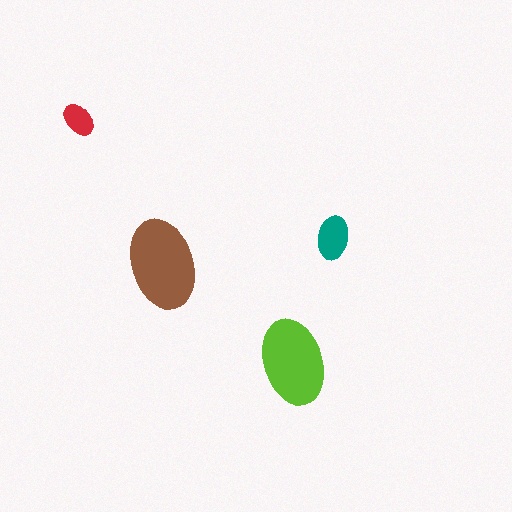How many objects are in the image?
There are 4 objects in the image.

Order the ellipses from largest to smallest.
the brown one, the lime one, the teal one, the red one.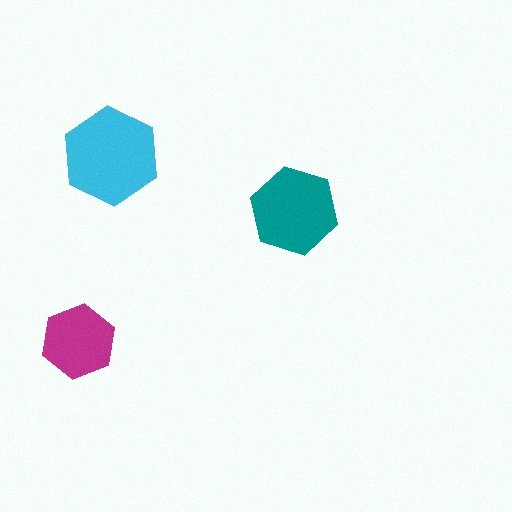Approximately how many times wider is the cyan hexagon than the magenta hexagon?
About 1.5 times wider.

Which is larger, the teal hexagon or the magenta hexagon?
The teal one.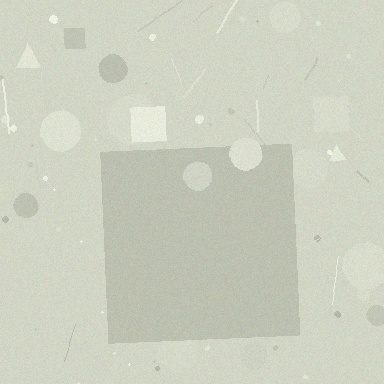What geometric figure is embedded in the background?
A square is embedded in the background.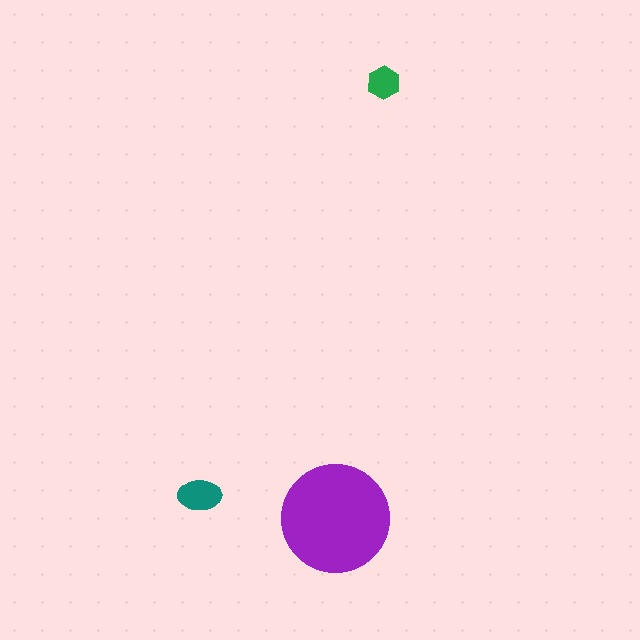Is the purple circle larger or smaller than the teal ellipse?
Larger.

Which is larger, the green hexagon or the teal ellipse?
The teal ellipse.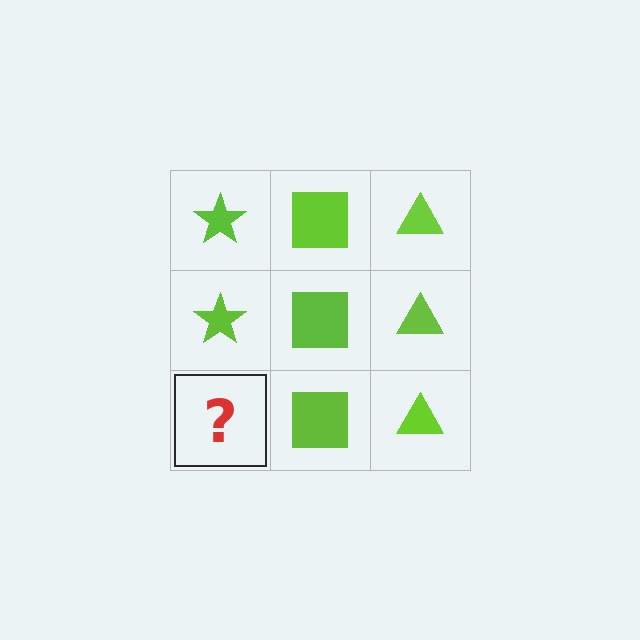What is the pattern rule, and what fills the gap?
The rule is that each column has a consistent shape. The gap should be filled with a lime star.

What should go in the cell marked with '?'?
The missing cell should contain a lime star.